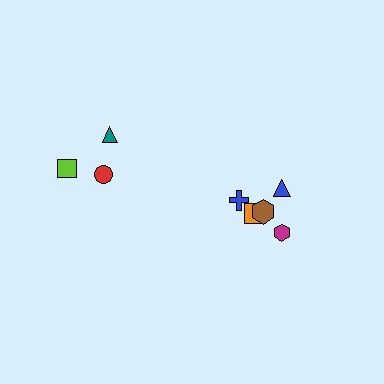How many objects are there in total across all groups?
There are 8 objects.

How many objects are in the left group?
There are 3 objects.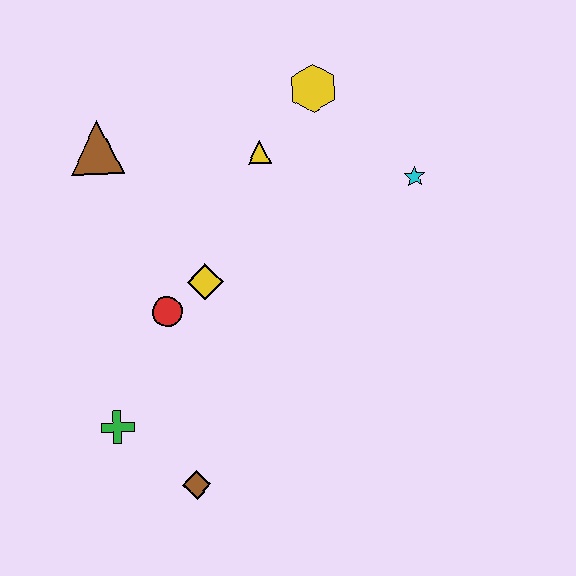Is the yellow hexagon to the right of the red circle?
Yes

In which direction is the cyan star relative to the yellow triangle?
The cyan star is to the right of the yellow triangle.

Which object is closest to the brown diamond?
The green cross is closest to the brown diamond.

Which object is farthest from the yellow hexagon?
The brown diamond is farthest from the yellow hexagon.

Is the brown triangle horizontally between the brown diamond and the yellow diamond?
No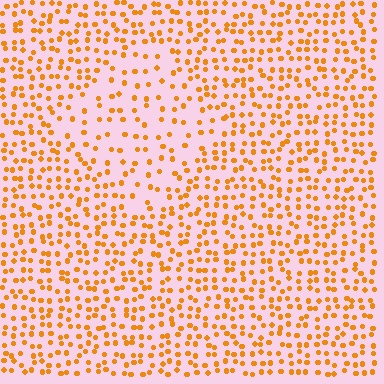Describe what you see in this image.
The image contains small orange elements arranged at two different densities. A diamond-shaped region is visible where the elements are less densely packed than the surrounding area.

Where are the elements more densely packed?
The elements are more densely packed outside the diamond boundary.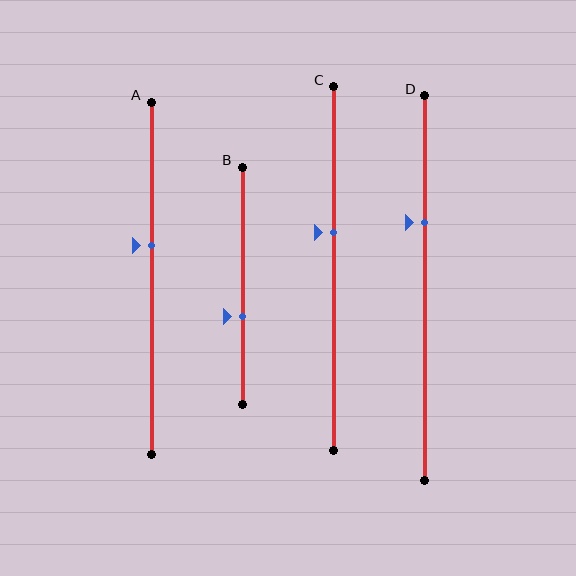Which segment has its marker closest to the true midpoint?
Segment A has its marker closest to the true midpoint.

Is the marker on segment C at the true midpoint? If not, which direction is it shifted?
No, the marker on segment C is shifted upward by about 10% of the segment length.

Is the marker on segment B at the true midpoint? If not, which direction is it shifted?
No, the marker on segment B is shifted downward by about 13% of the segment length.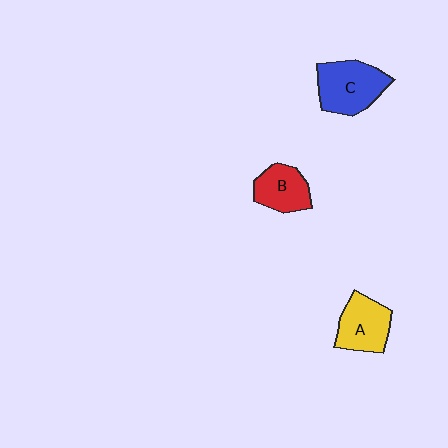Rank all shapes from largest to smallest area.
From largest to smallest: C (blue), A (yellow), B (red).